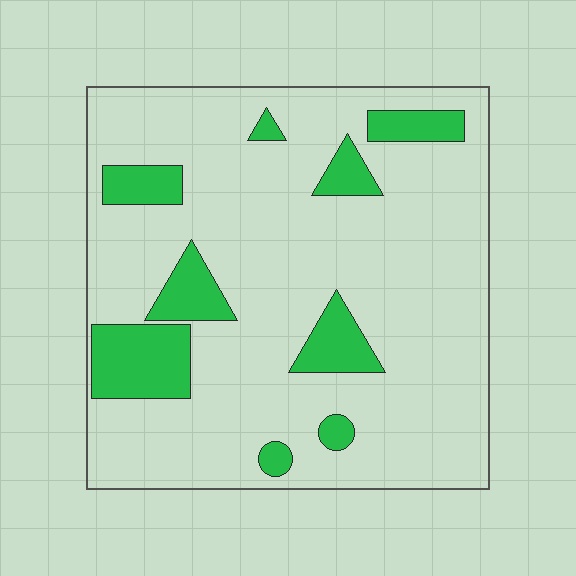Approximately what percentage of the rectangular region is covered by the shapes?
Approximately 15%.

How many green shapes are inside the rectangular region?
9.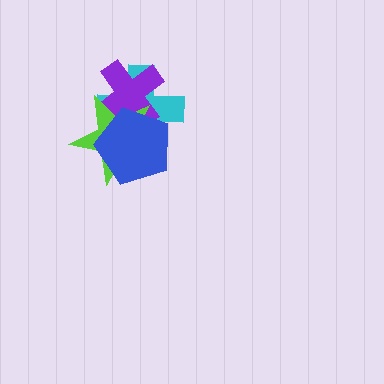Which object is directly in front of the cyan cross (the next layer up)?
The purple cross is directly in front of the cyan cross.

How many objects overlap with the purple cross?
3 objects overlap with the purple cross.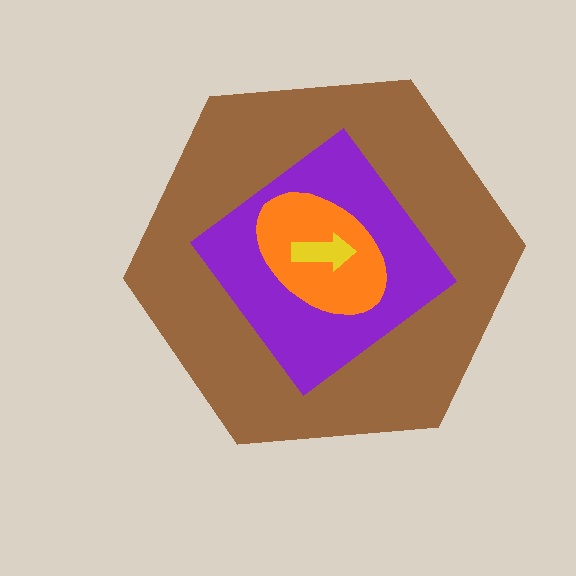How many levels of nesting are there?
4.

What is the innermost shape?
The yellow arrow.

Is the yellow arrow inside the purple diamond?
Yes.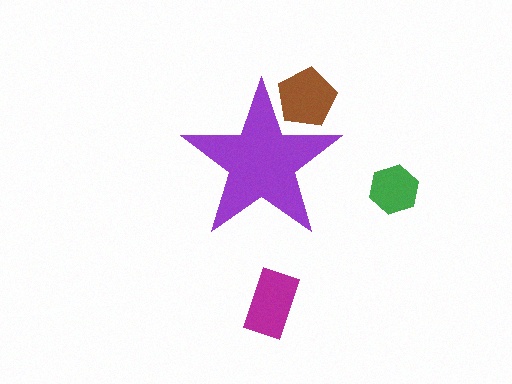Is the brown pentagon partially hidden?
Yes, the brown pentagon is partially hidden behind the purple star.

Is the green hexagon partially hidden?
No, the green hexagon is fully visible.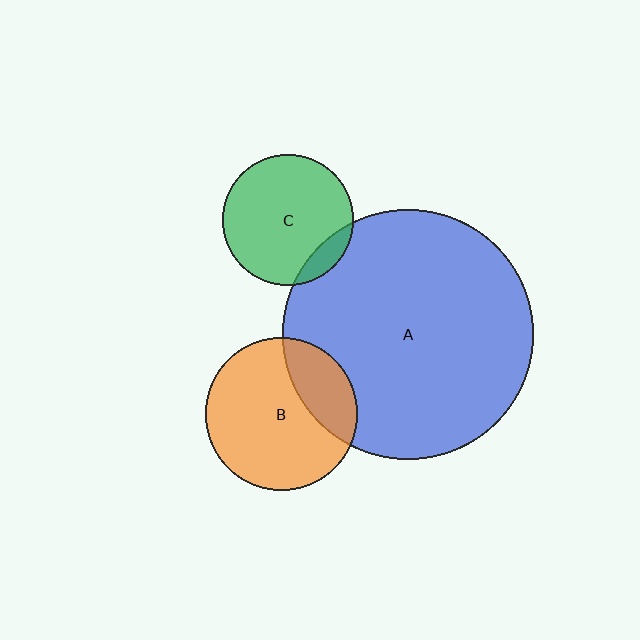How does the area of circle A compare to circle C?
Approximately 3.7 times.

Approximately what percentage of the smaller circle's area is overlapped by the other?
Approximately 25%.